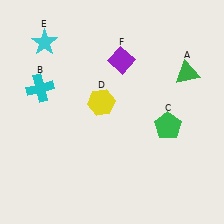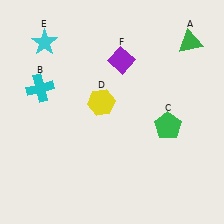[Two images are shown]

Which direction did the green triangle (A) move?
The green triangle (A) moved up.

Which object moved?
The green triangle (A) moved up.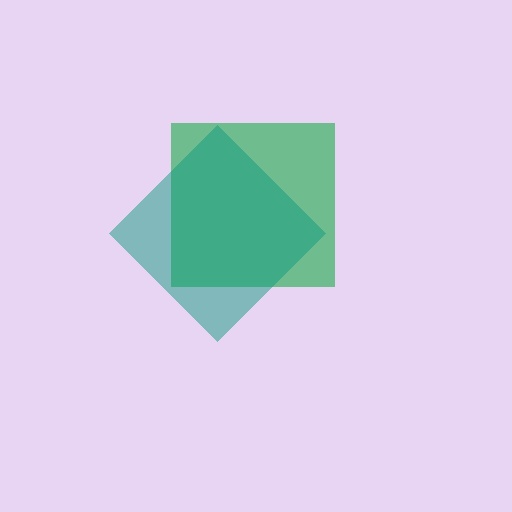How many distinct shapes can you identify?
There are 2 distinct shapes: a green square, a teal diamond.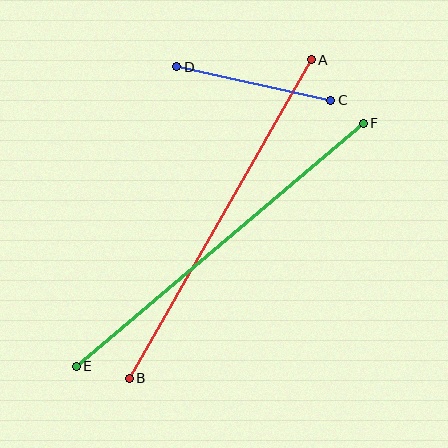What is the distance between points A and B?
The distance is approximately 367 pixels.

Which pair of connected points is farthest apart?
Points E and F are farthest apart.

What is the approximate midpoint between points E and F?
The midpoint is at approximately (220, 245) pixels.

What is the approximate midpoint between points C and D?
The midpoint is at approximately (254, 84) pixels.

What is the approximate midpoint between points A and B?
The midpoint is at approximately (220, 219) pixels.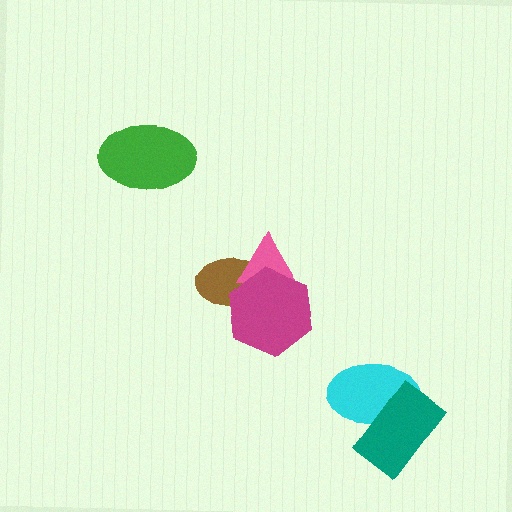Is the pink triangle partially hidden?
Yes, it is partially covered by another shape.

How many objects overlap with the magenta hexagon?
2 objects overlap with the magenta hexagon.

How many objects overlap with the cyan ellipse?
1 object overlaps with the cyan ellipse.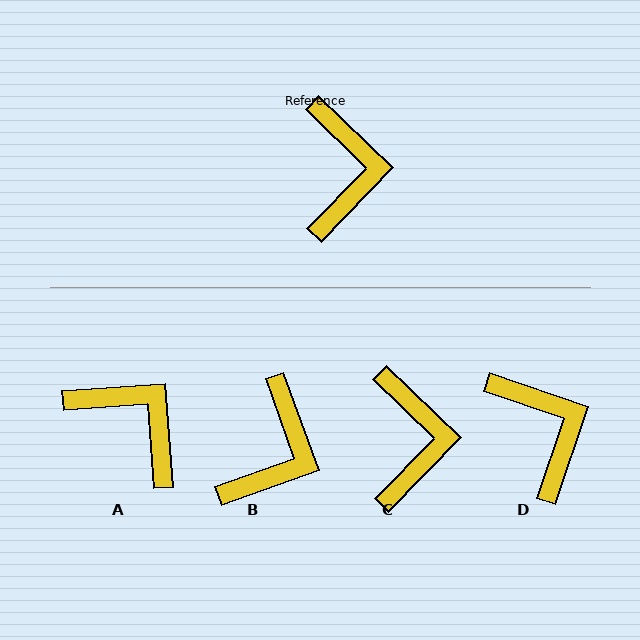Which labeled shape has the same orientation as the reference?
C.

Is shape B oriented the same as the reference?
No, it is off by about 26 degrees.